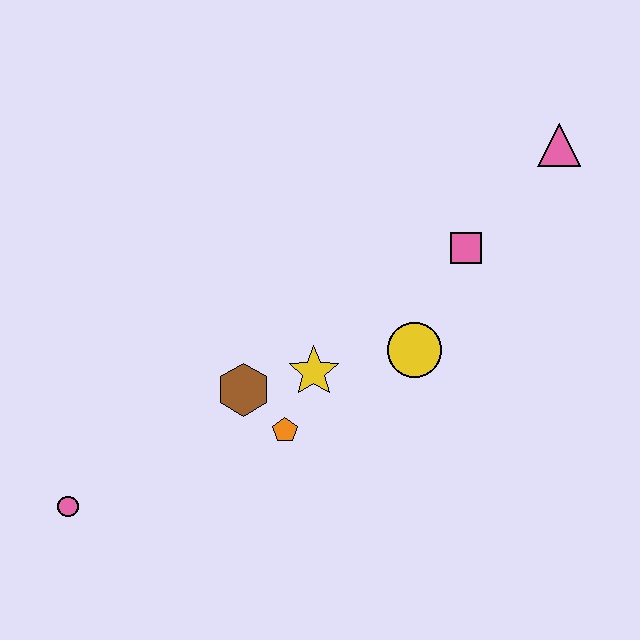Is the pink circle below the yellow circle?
Yes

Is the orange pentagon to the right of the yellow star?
No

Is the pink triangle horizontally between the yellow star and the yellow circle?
No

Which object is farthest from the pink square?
The pink circle is farthest from the pink square.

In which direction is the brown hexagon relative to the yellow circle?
The brown hexagon is to the left of the yellow circle.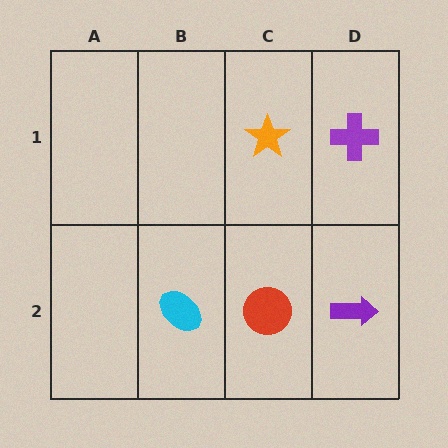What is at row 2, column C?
A red circle.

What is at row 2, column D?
A purple arrow.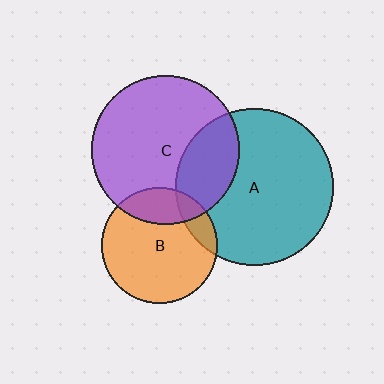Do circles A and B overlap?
Yes.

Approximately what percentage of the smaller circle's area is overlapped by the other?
Approximately 15%.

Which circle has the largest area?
Circle A (teal).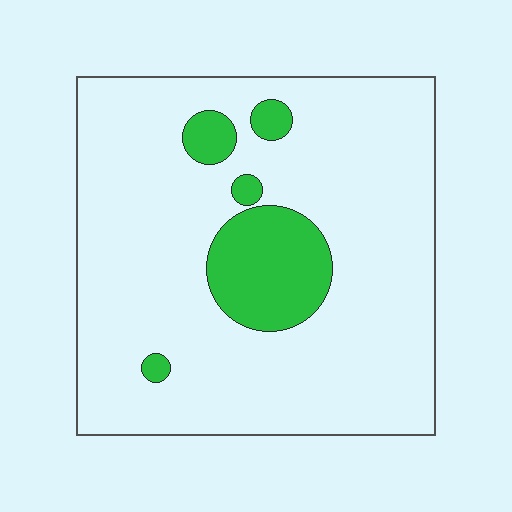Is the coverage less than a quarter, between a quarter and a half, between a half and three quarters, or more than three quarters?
Less than a quarter.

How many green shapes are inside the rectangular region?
5.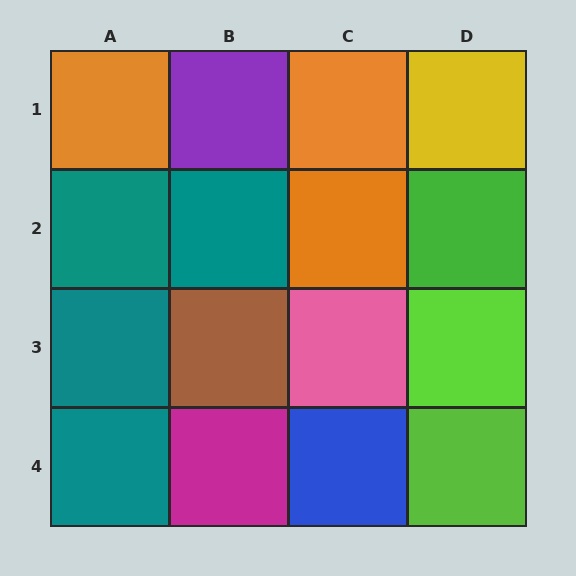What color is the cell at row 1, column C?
Orange.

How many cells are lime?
2 cells are lime.